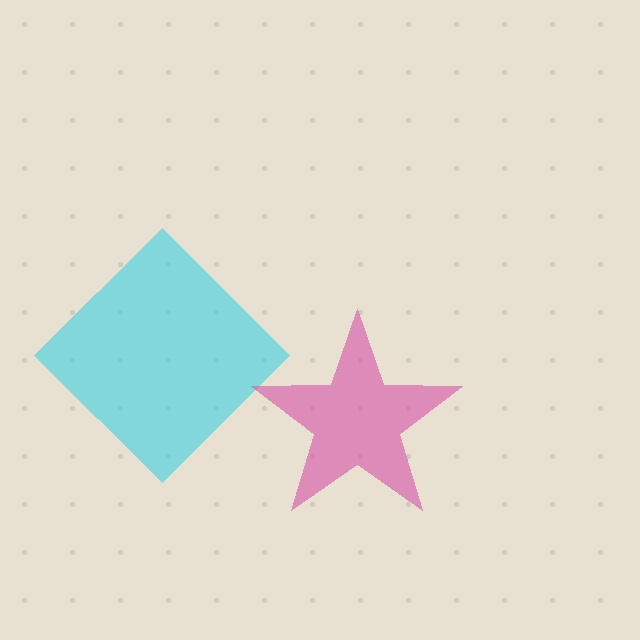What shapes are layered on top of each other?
The layered shapes are: a cyan diamond, a pink star.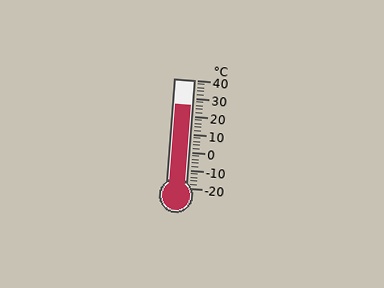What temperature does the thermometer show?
The thermometer shows approximately 26°C.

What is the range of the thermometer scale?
The thermometer scale ranges from -20°C to 40°C.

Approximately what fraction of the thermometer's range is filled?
The thermometer is filled to approximately 75% of its range.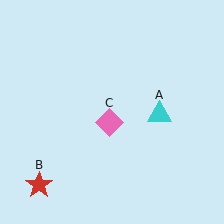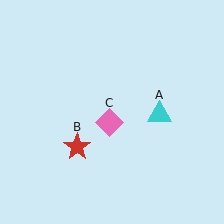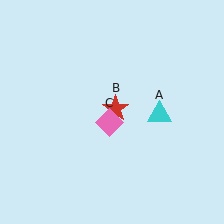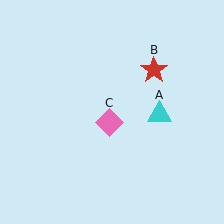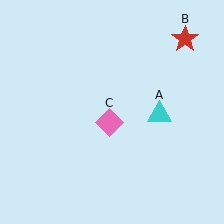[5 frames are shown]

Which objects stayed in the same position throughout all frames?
Cyan triangle (object A) and pink diamond (object C) remained stationary.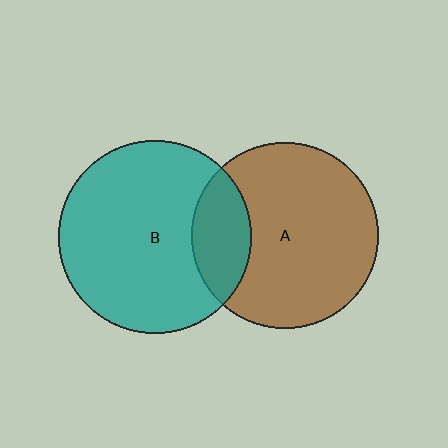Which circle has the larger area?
Circle B (teal).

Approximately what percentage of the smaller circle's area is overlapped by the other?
Approximately 20%.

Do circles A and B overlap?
Yes.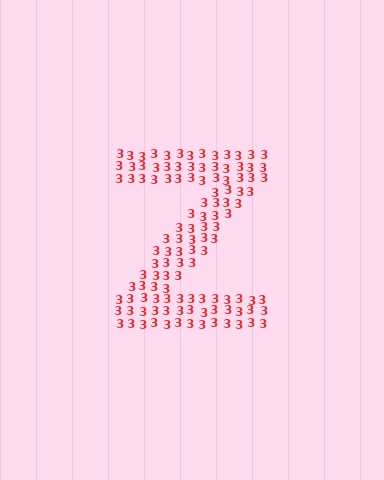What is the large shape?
The large shape is the letter Z.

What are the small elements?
The small elements are digit 3's.